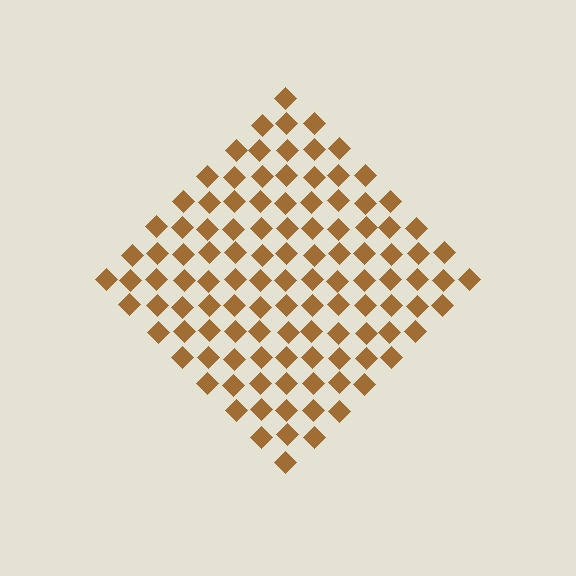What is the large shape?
The large shape is a diamond.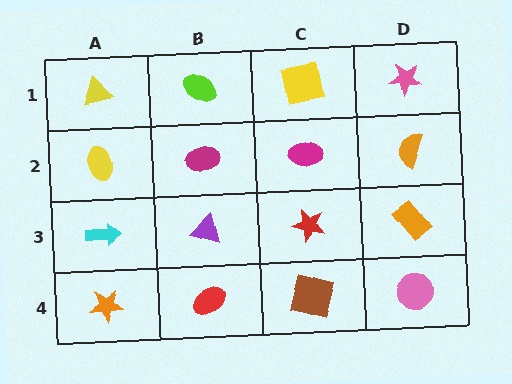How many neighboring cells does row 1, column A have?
2.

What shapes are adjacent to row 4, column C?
A red star (row 3, column C), a red ellipse (row 4, column B), a pink circle (row 4, column D).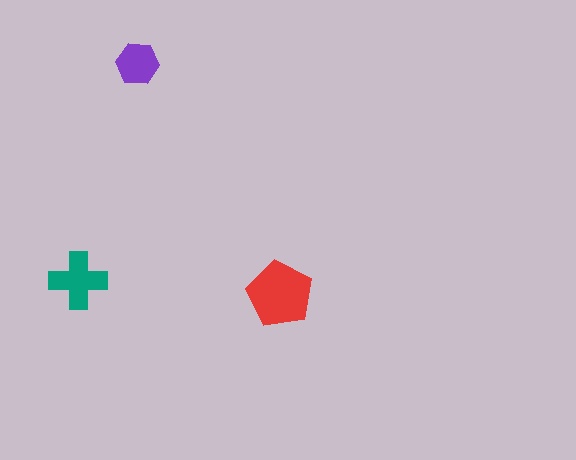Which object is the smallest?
The purple hexagon.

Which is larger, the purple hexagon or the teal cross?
The teal cross.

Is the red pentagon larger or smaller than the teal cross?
Larger.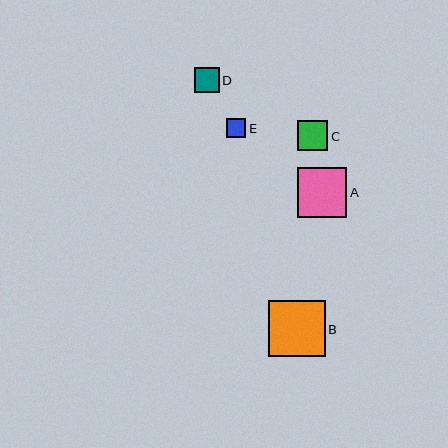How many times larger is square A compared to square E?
Square A is approximately 2.6 times the size of square E.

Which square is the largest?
Square B is the largest with a size of approximately 56 pixels.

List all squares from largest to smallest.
From largest to smallest: B, A, C, D, E.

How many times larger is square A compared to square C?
Square A is approximately 1.6 times the size of square C.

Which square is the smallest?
Square E is the smallest with a size of approximately 19 pixels.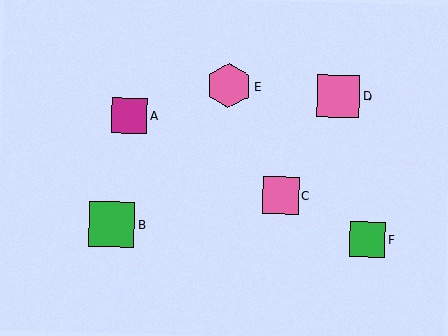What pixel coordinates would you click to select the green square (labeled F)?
Click at (367, 240) to select the green square F.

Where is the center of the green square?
The center of the green square is at (367, 240).